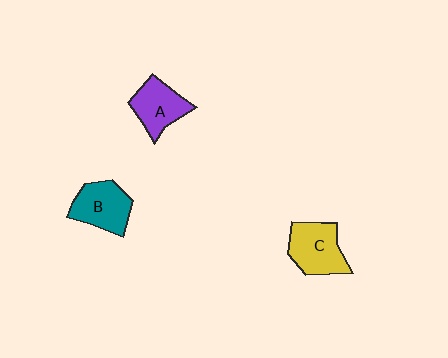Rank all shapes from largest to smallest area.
From largest to smallest: C (yellow), B (teal), A (purple).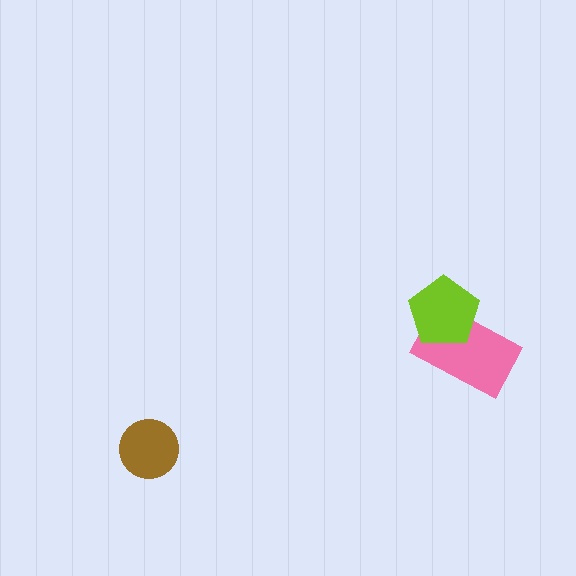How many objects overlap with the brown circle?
0 objects overlap with the brown circle.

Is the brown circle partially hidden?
No, no other shape covers it.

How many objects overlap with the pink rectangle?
1 object overlaps with the pink rectangle.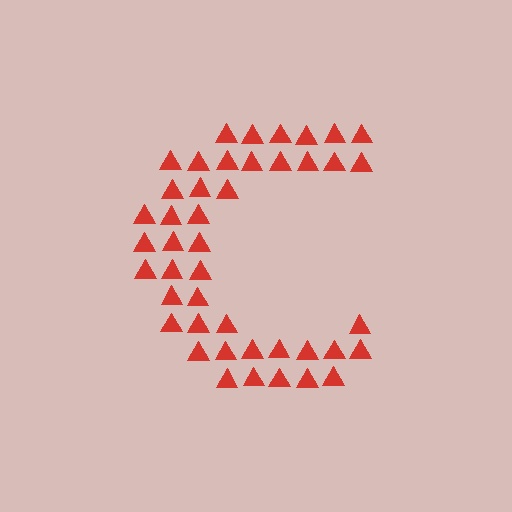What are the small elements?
The small elements are triangles.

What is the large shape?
The large shape is the letter C.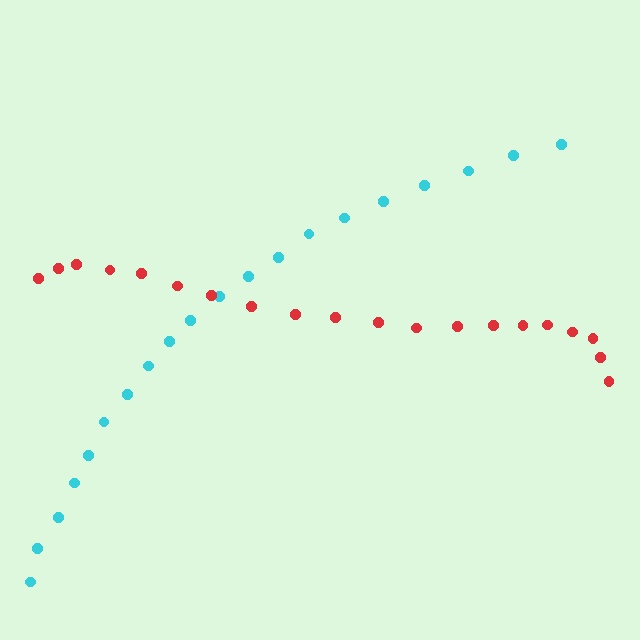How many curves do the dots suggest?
There are 2 distinct paths.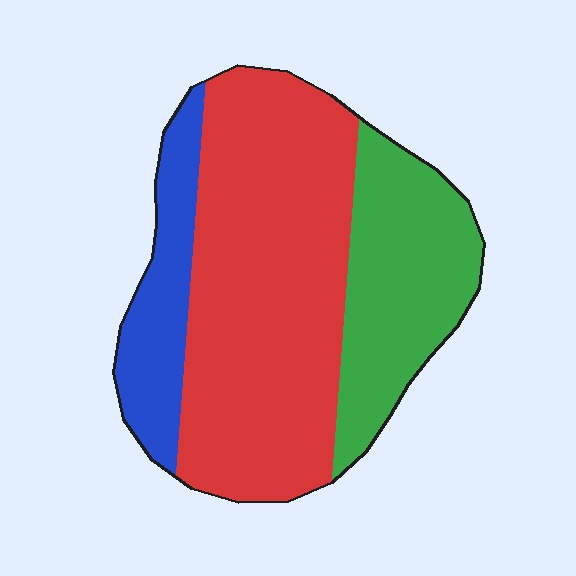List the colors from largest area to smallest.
From largest to smallest: red, green, blue.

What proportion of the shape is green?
Green takes up about one quarter (1/4) of the shape.